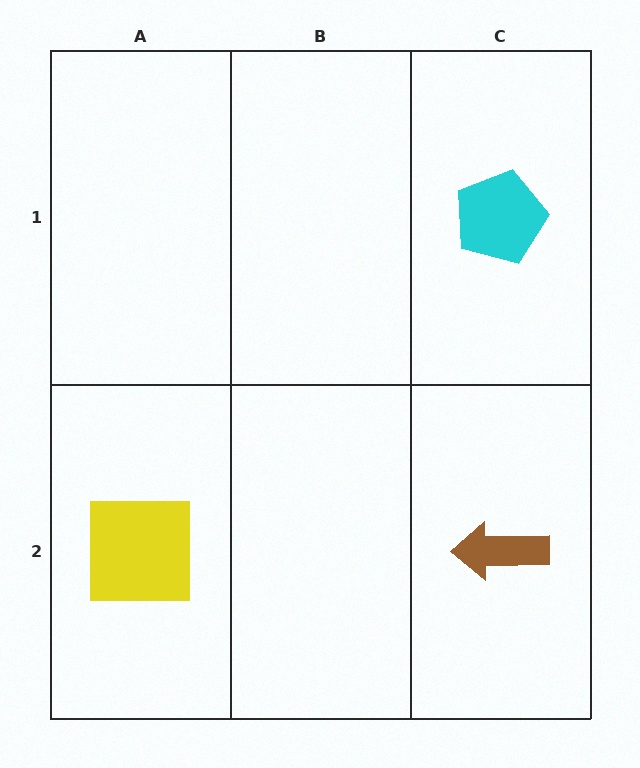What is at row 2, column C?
A brown arrow.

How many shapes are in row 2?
2 shapes.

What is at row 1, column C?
A cyan pentagon.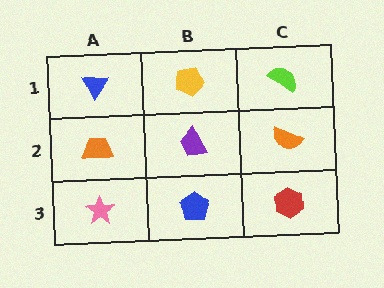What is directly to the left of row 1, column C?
A yellow pentagon.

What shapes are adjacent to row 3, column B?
A purple trapezoid (row 2, column B), a pink star (row 3, column A), a red hexagon (row 3, column C).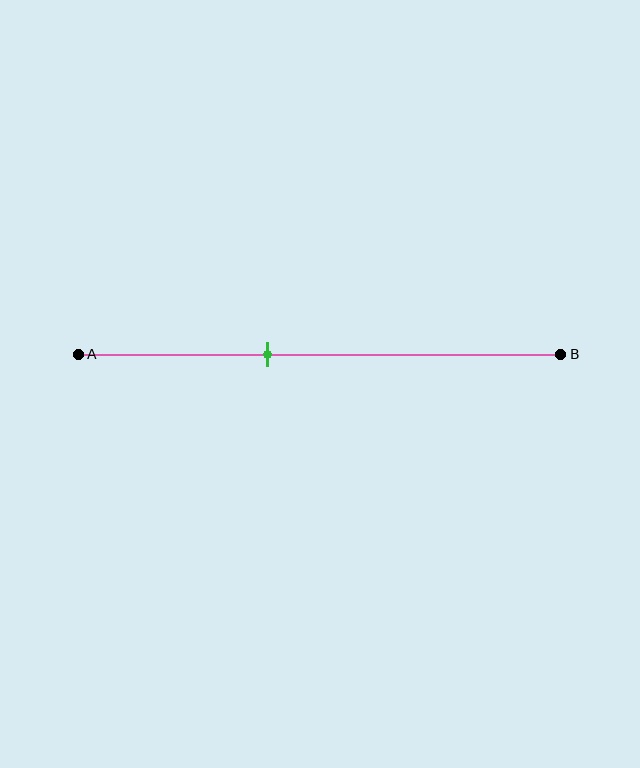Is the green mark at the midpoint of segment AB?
No, the mark is at about 40% from A, not at the 50% midpoint.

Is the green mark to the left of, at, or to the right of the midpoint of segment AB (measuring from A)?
The green mark is to the left of the midpoint of segment AB.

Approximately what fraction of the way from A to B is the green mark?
The green mark is approximately 40% of the way from A to B.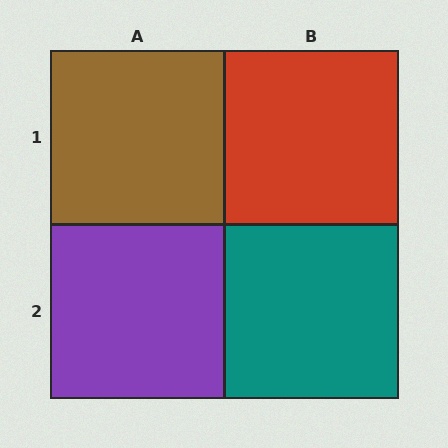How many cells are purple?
1 cell is purple.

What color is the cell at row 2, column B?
Teal.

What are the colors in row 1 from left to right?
Brown, red.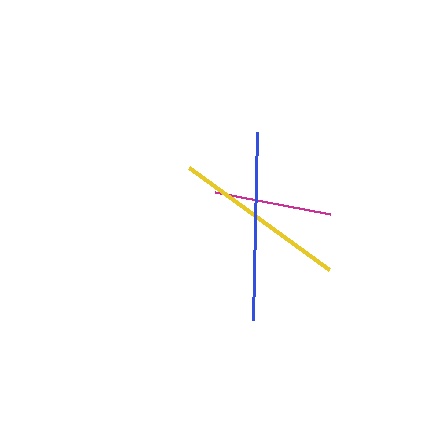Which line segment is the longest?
The blue line is the longest at approximately 188 pixels.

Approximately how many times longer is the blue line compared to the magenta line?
The blue line is approximately 1.6 times the length of the magenta line.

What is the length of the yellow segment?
The yellow segment is approximately 172 pixels long.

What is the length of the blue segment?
The blue segment is approximately 188 pixels long.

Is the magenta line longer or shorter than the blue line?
The blue line is longer than the magenta line.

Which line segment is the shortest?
The magenta line is the shortest at approximately 117 pixels.